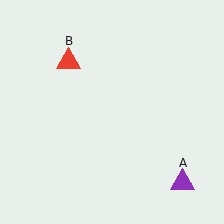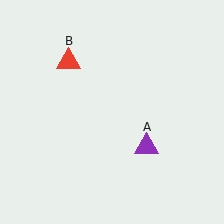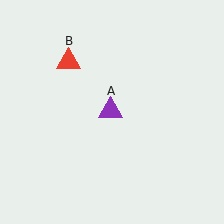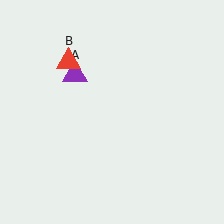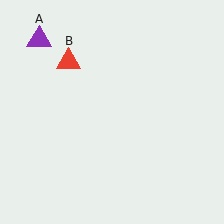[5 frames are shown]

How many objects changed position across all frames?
1 object changed position: purple triangle (object A).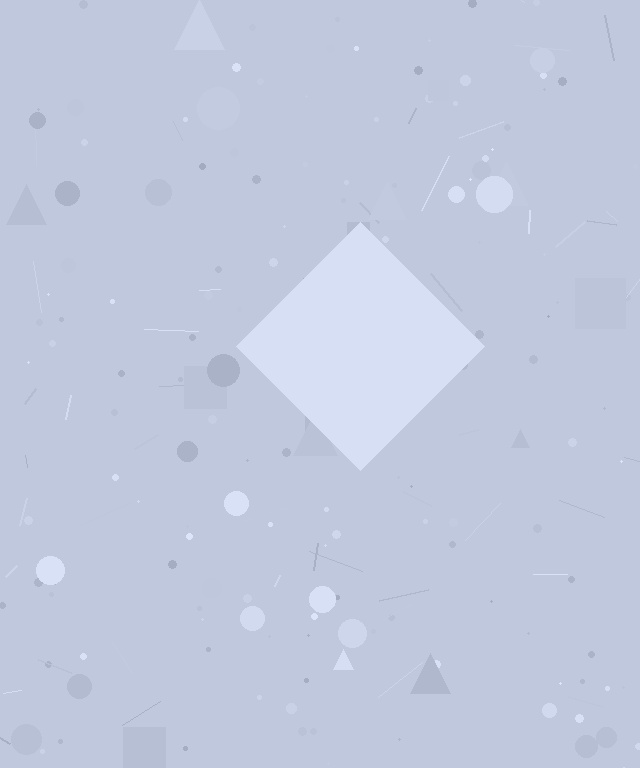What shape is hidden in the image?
A diamond is hidden in the image.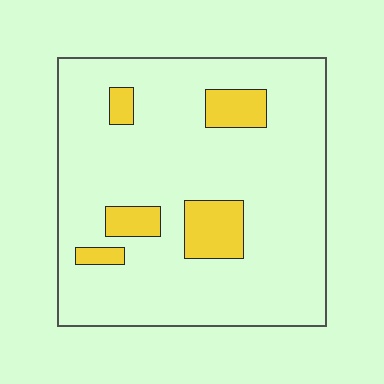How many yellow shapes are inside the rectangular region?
5.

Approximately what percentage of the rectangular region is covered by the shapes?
Approximately 15%.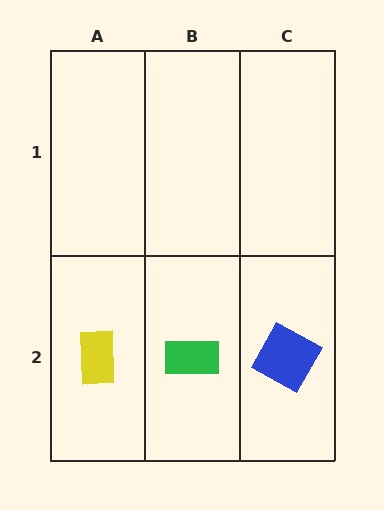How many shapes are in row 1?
0 shapes.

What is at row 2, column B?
A green rectangle.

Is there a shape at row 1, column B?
No, that cell is empty.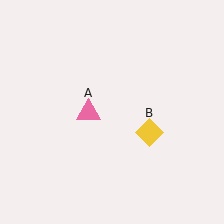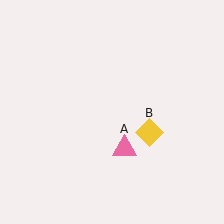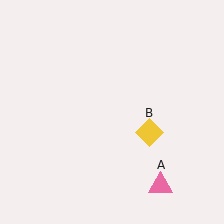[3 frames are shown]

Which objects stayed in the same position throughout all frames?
Yellow diamond (object B) remained stationary.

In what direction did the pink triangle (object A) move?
The pink triangle (object A) moved down and to the right.